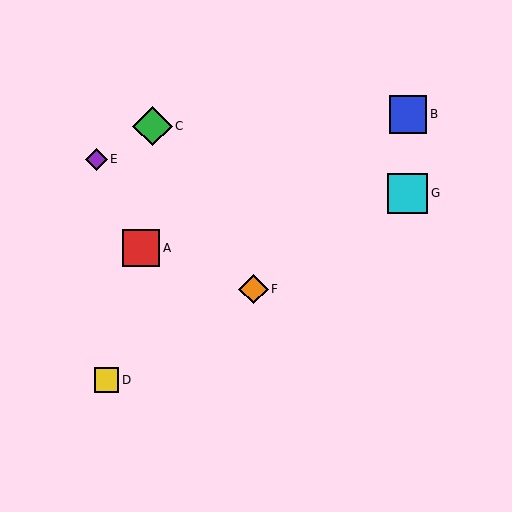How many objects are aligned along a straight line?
3 objects (D, F, G) are aligned along a straight line.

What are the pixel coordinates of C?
Object C is at (152, 126).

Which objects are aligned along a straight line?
Objects D, F, G are aligned along a straight line.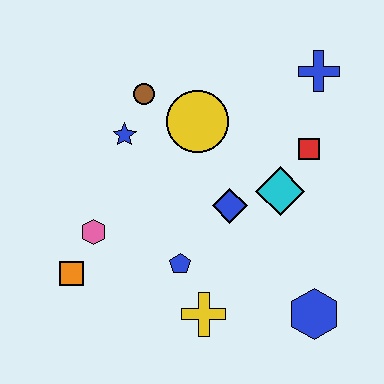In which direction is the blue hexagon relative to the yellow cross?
The blue hexagon is to the right of the yellow cross.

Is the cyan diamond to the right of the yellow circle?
Yes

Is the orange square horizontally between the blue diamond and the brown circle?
No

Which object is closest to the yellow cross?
The blue pentagon is closest to the yellow cross.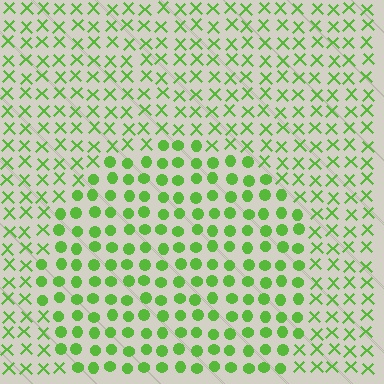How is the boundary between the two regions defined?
The boundary is defined by a change in element shape: circles inside vs. X marks outside. All elements share the same color and spacing.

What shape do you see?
I see a circle.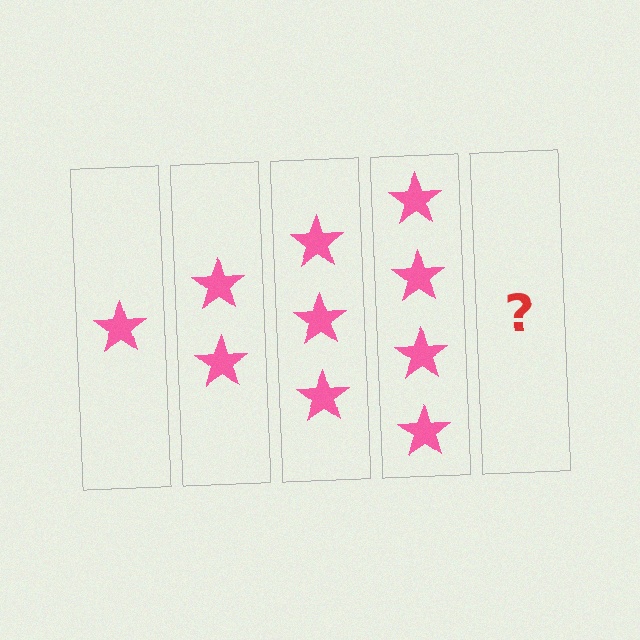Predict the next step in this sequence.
The next step is 5 stars.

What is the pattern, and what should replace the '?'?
The pattern is that each step adds one more star. The '?' should be 5 stars.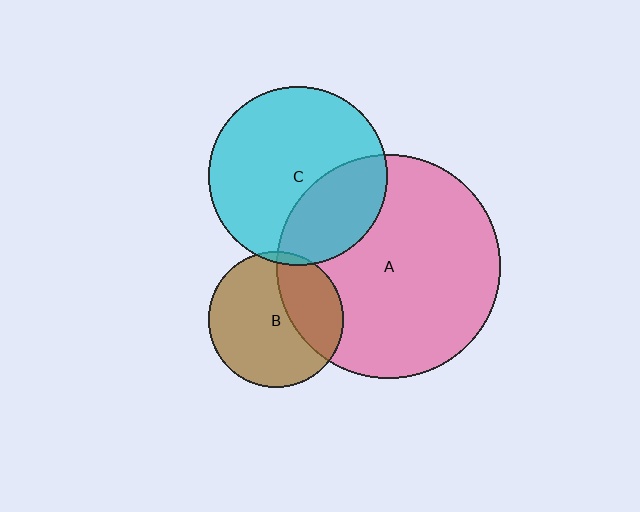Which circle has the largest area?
Circle A (pink).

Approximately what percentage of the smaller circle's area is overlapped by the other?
Approximately 30%.